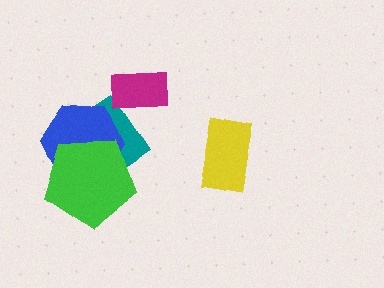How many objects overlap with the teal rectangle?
3 objects overlap with the teal rectangle.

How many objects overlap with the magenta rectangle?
1 object overlaps with the magenta rectangle.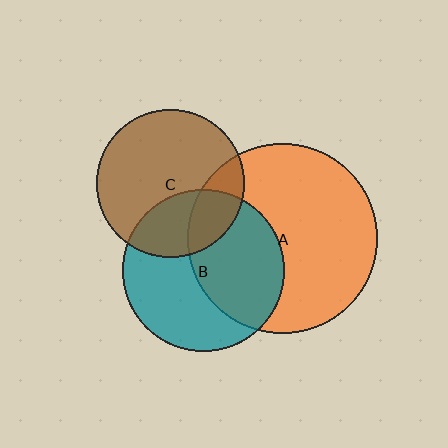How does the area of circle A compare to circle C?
Approximately 1.7 times.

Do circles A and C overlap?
Yes.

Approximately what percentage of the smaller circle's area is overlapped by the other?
Approximately 20%.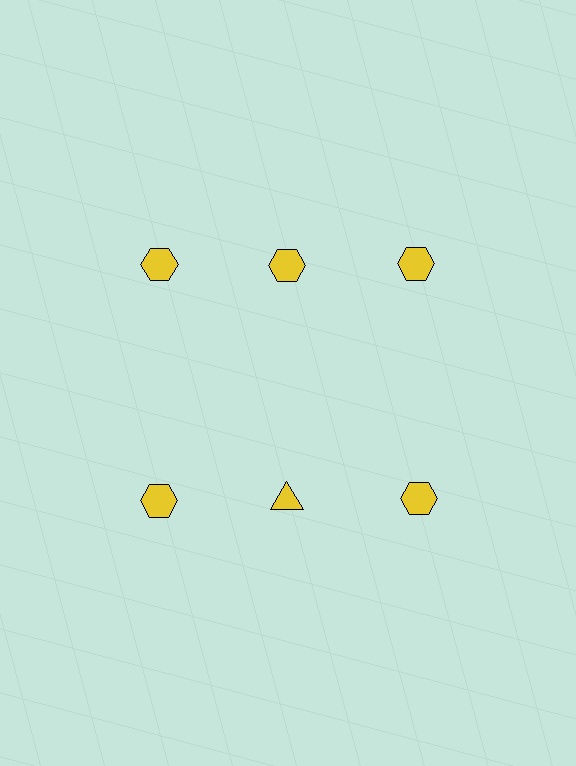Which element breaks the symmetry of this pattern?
The yellow triangle in the second row, second from left column breaks the symmetry. All other shapes are yellow hexagons.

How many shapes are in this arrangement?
There are 6 shapes arranged in a grid pattern.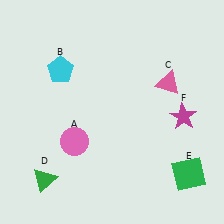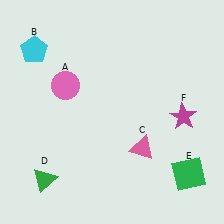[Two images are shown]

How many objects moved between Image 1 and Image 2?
3 objects moved between the two images.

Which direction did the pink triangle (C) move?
The pink triangle (C) moved down.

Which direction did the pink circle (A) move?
The pink circle (A) moved up.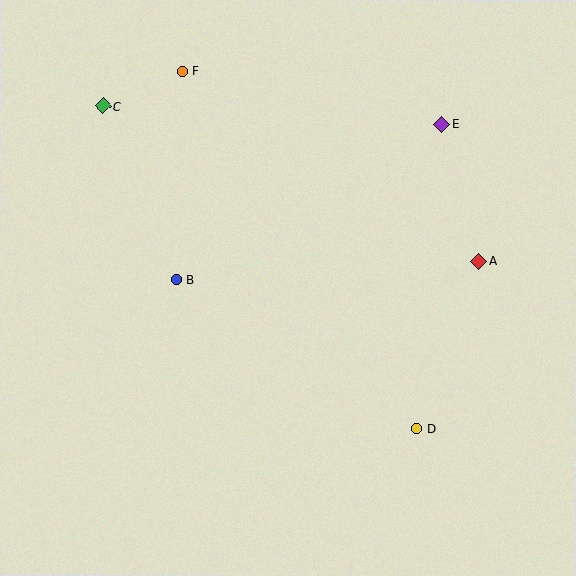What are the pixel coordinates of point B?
Point B is at (176, 280).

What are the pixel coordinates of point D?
Point D is at (416, 429).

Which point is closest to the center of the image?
Point B at (176, 280) is closest to the center.